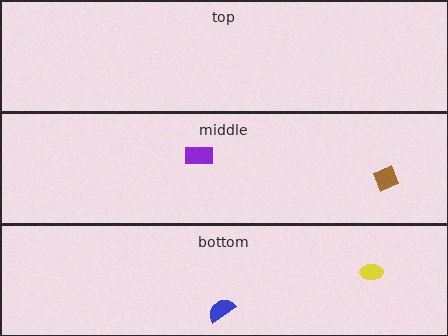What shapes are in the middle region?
The purple rectangle, the brown diamond.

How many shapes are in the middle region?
2.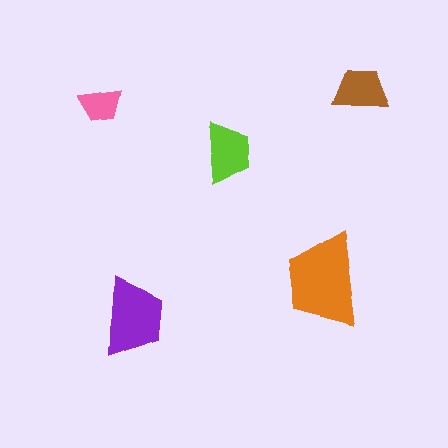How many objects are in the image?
There are 5 objects in the image.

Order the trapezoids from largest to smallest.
the orange one, the purple one, the lime one, the brown one, the pink one.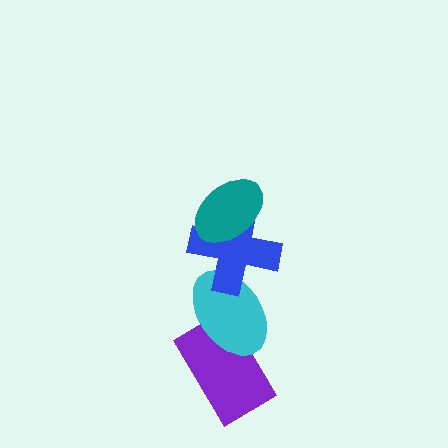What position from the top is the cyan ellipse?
The cyan ellipse is 3rd from the top.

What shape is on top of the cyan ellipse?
The blue cross is on top of the cyan ellipse.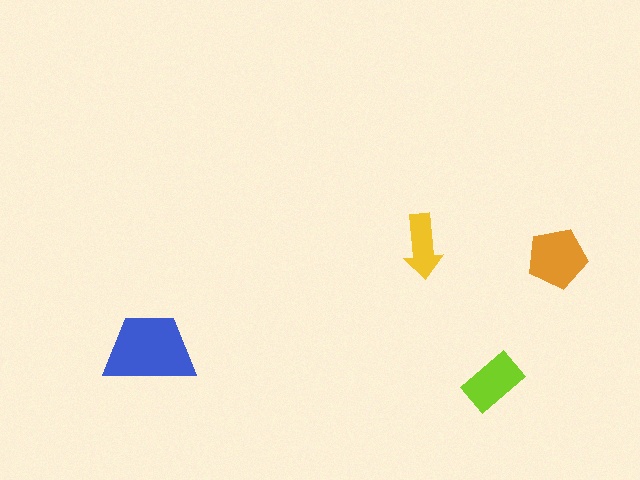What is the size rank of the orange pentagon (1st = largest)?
2nd.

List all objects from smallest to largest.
The yellow arrow, the lime rectangle, the orange pentagon, the blue trapezoid.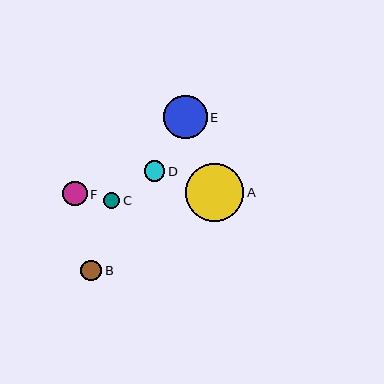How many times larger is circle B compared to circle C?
Circle B is approximately 1.3 times the size of circle C.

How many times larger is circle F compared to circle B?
Circle F is approximately 1.2 times the size of circle B.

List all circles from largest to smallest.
From largest to smallest: A, E, F, B, D, C.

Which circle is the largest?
Circle A is the largest with a size of approximately 58 pixels.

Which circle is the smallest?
Circle C is the smallest with a size of approximately 16 pixels.